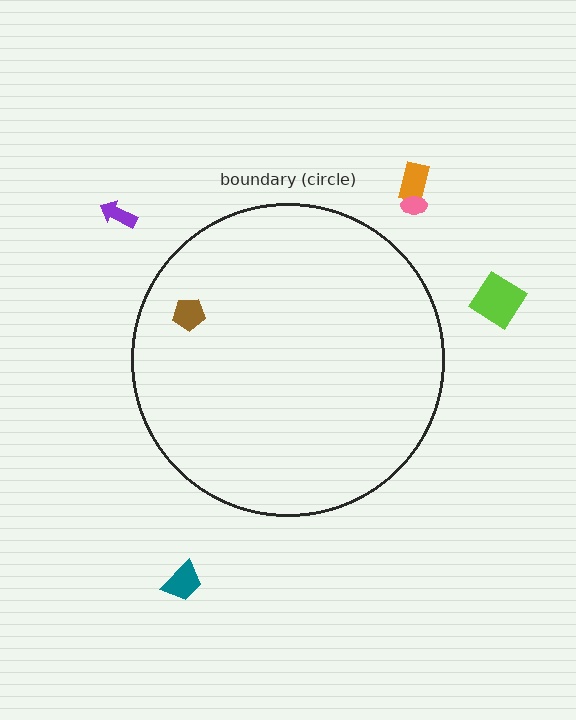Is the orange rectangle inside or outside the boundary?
Outside.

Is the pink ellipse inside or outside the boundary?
Outside.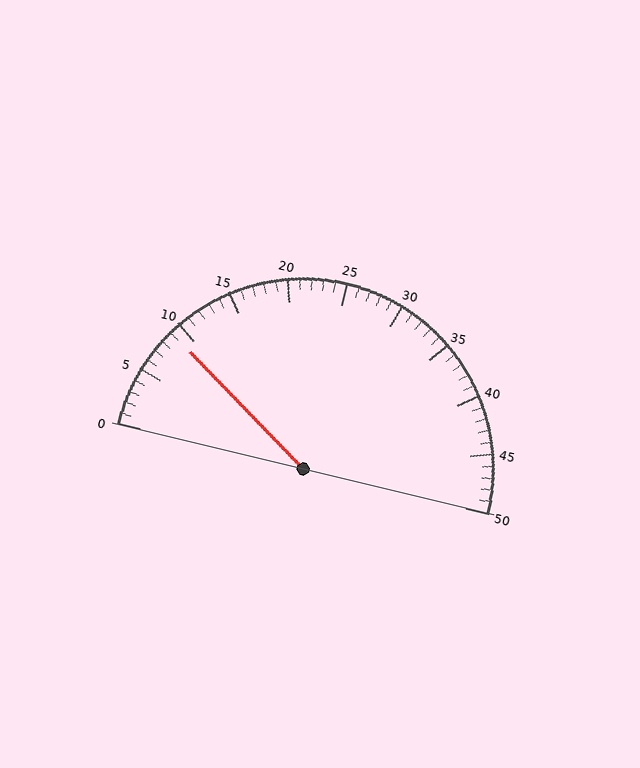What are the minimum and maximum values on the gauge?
The gauge ranges from 0 to 50.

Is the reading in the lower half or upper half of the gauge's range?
The reading is in the lower half of the range (0 to 50).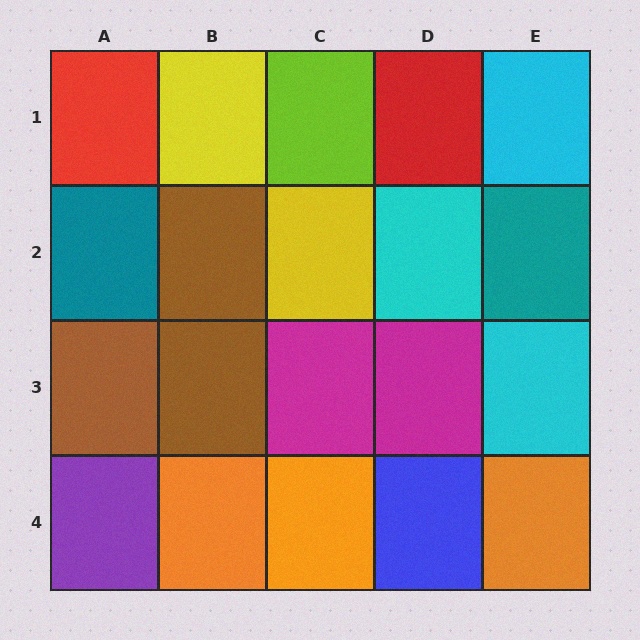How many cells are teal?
2 cells are teal.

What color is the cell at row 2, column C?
Yellow.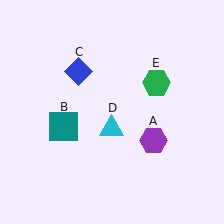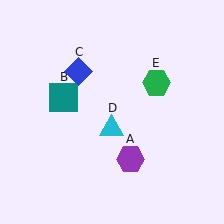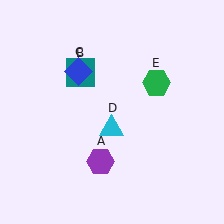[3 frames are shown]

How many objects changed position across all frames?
2 objects changed position: purple hexagon (object A), teal square (object B).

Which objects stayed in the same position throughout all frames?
Blue diamond (object C) and cyan triangle (object D) and green hexagon (object E) remained stationary.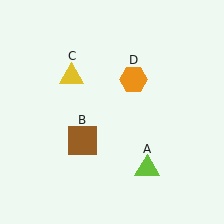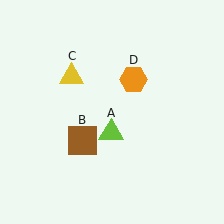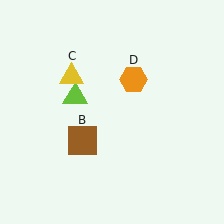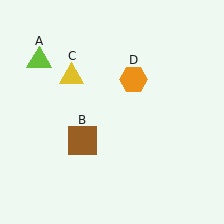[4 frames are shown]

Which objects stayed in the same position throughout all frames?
Brown square (object B) and yellow triangle (object C) and orange hexagon (object D) remained stationary.